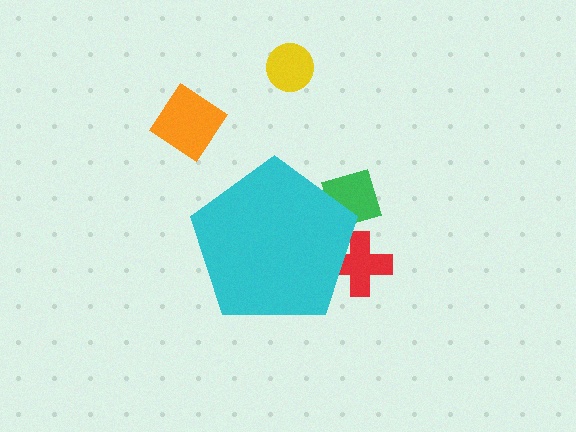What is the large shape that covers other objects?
A cyan pentagon.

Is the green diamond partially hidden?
Yes, the green diamond is partially hidden behind the cyan pentagon.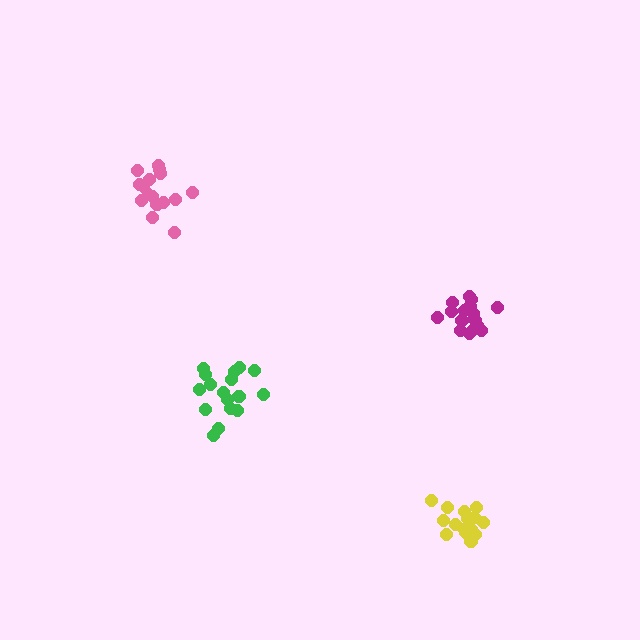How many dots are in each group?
Group 1: 15 dots, Group 2: 16 dots, Group 3: 17 dots, Group 4: 18 dots (66 total).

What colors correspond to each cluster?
The clusters are colored: yellow, pink, green, magenta.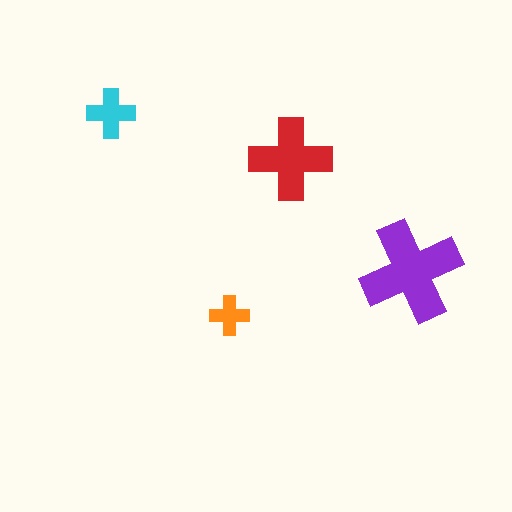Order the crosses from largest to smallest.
the purple one, the red one, the cyan one, the orange one.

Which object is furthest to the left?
The cyan cross is leftmost.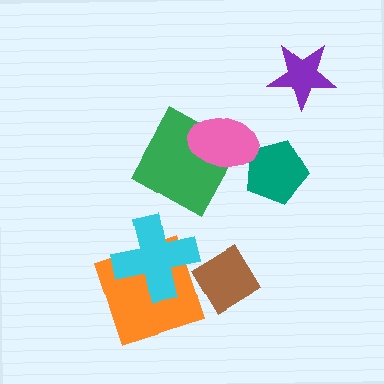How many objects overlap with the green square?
1 object overlaps with the green square.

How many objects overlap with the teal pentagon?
1 object overlaps with the teal pentagon.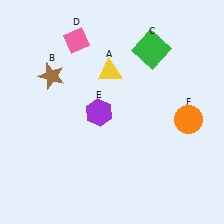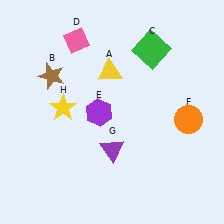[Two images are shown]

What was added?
A purple triangle (G), a yellow star (H) were added in Image 2.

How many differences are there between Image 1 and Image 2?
There are 2 differences between the two images.